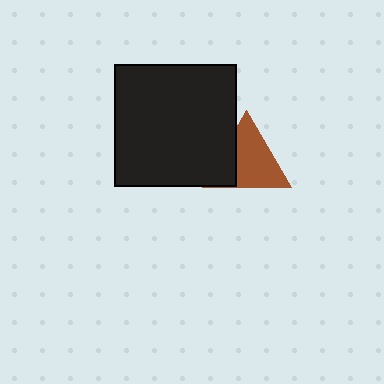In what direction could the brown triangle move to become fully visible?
The brown triangle could move right. That would shift it out from behind the black square entirely.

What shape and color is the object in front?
The object in front is a black square.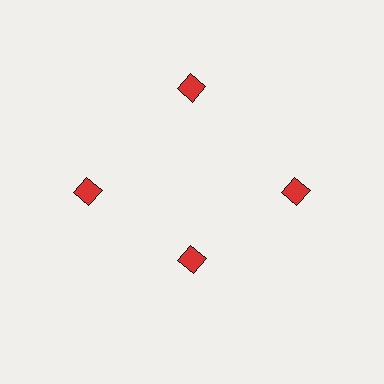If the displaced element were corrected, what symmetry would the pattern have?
It would have 4-fold rotational symmetry — the pattern would map onto itself every 90 degrees.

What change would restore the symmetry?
The symmetry would be restored by moving it outward, back onto the ring so that all 4 diamonds sit at equal angles and equal distance from the center.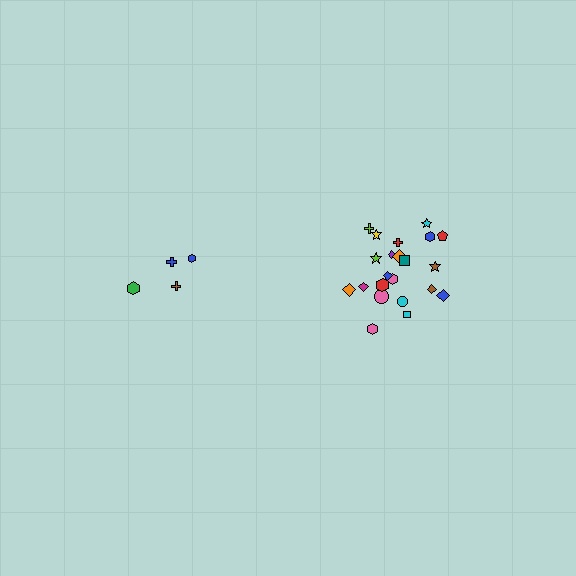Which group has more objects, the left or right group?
The right group.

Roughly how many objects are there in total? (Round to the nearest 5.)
Roughly 25 objects in total.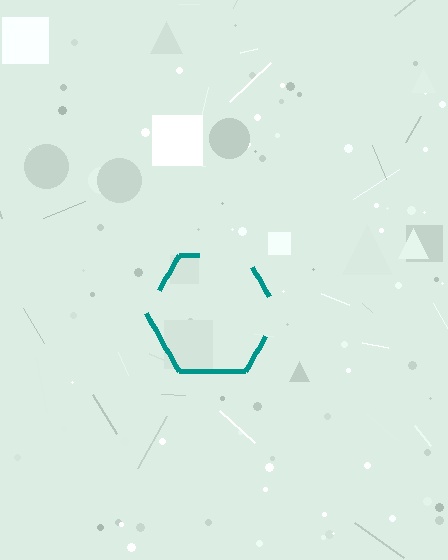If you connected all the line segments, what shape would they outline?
They would outline a hexagon.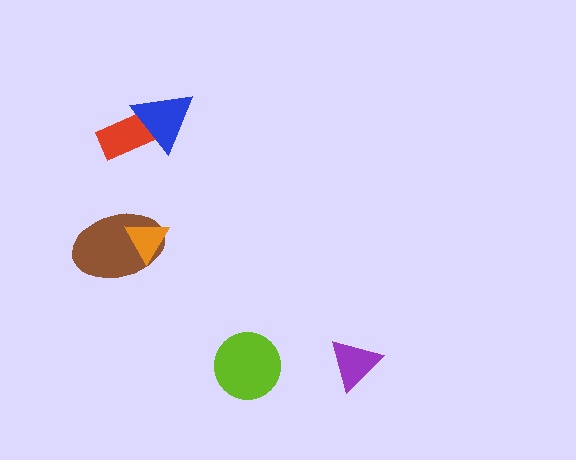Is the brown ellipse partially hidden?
Yes, it is partially covered by another shape.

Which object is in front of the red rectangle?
The blue triangle is in front of the red rectangle.